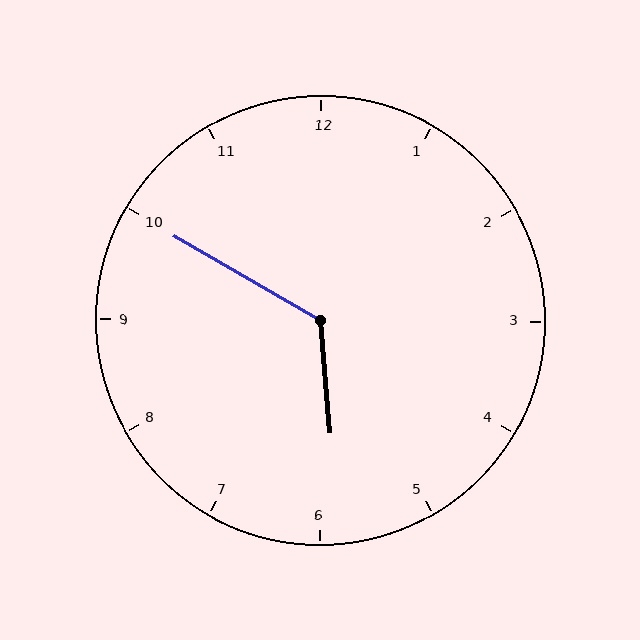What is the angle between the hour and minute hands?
Approximately 125 degrees.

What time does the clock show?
5:50.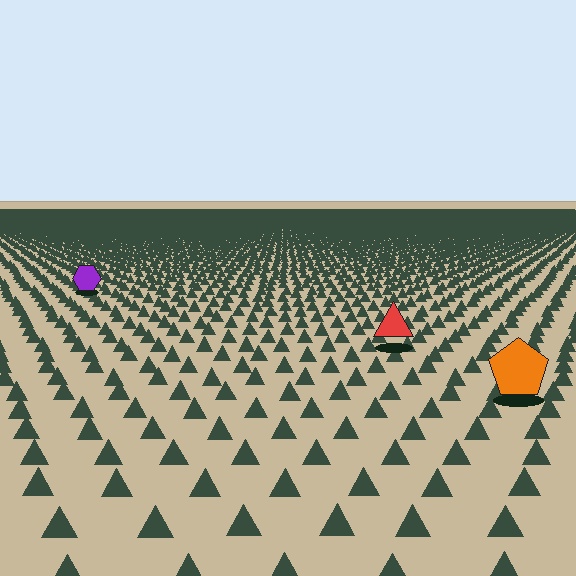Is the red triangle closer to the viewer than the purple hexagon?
Yes. The red triangle is closer — you can tell from the texture gradient: the ground texture is coarser near it.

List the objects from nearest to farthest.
From nearest to farthest: the orange pentagon, the red triangle, the purple hexagon.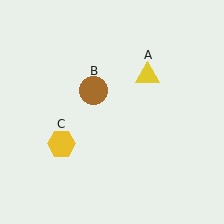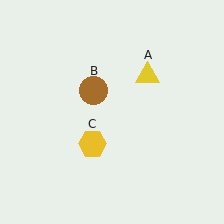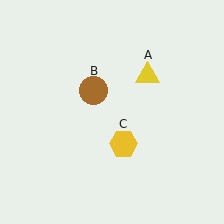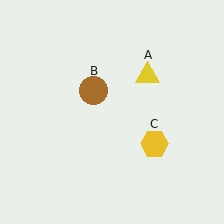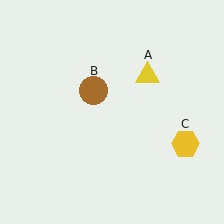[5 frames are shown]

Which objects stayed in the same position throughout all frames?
Yellow triangle (object A) and brown circle (object B) remained stationary.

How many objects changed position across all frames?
1 object changed position: yellow hexagon (object C).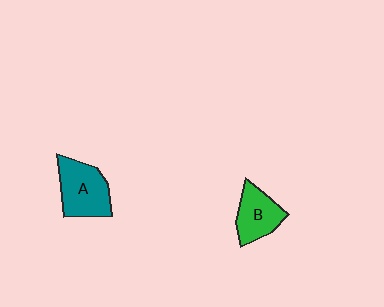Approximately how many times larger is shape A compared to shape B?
Approximately 1.3 times.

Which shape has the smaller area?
Shape B (green).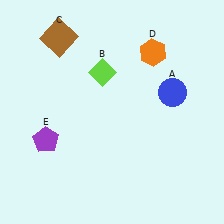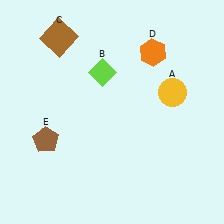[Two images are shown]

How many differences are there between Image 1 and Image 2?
There are 2 differences between the two images.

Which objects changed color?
A changed from blue to yellow. E changed from purple to brown.